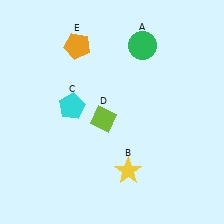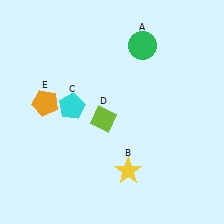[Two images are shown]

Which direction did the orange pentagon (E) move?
The orange pentagon (E) moved down.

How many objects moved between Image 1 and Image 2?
1 object moved between the two images.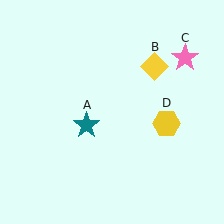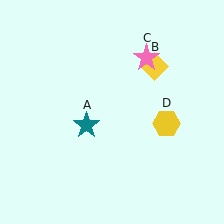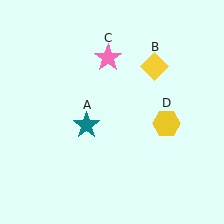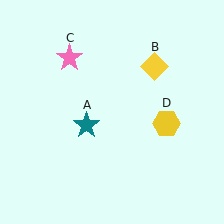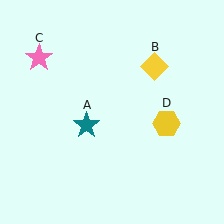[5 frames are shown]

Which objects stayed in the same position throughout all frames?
Teal star (object A) and yellow diamond (object B) and yellow hexagon (object D) remained stationary.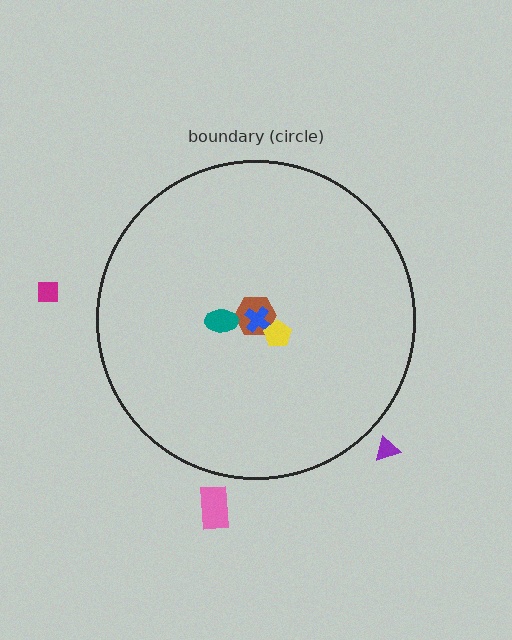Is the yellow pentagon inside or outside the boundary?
Inside.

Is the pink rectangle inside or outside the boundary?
Outside.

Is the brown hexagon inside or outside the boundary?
Inside.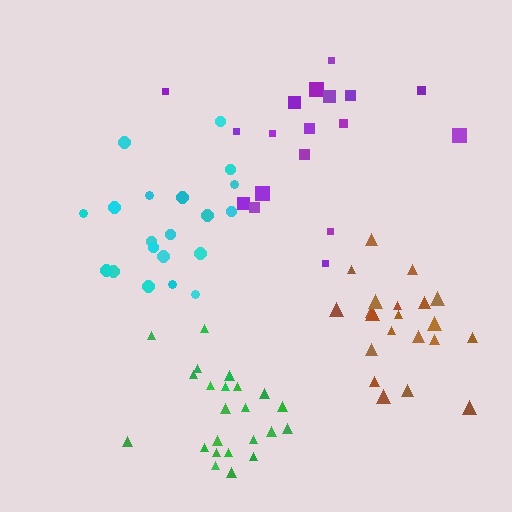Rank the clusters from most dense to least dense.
green, brown, cyan, purple.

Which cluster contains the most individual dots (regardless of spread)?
Green (23).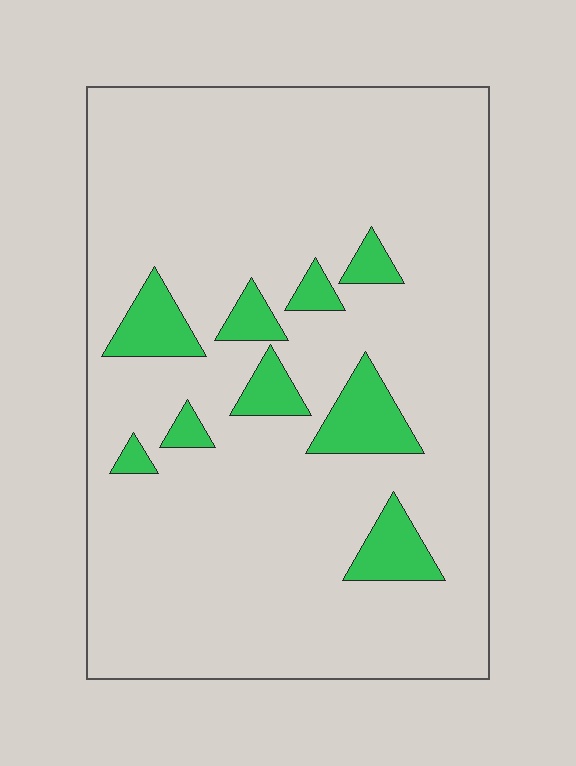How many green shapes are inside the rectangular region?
9.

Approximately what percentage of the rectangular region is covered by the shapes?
Approximately 10%.